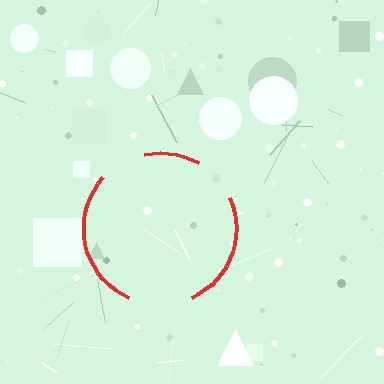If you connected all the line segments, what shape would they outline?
They would outline a circle.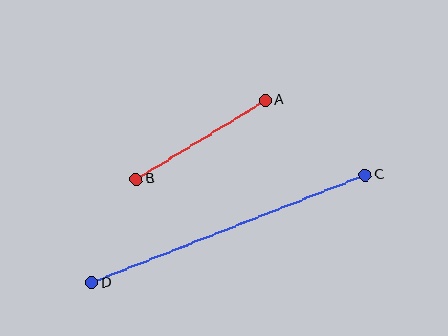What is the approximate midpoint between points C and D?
The midpoint is at approximately (228, 229) pixels.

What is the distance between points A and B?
The distance is approximately 151 pixels.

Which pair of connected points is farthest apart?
Points C and D are farthest apart.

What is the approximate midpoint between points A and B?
The midpoint is at approximately (201, 140) pixels.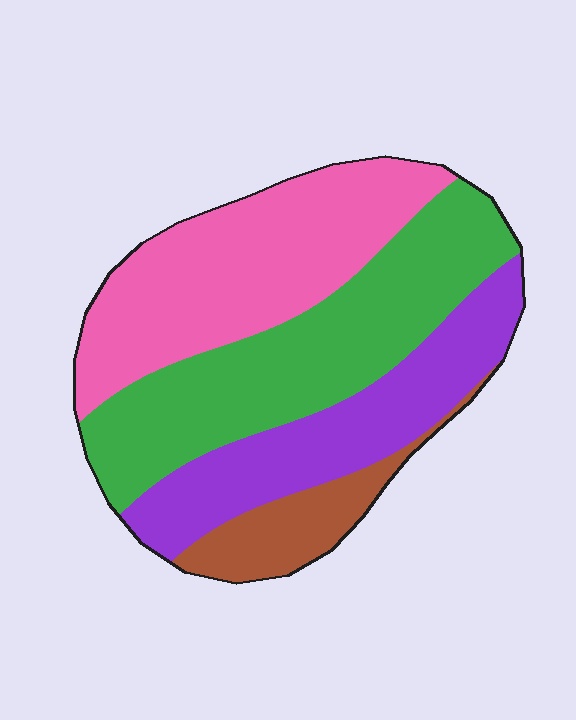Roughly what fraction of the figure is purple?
Purple takes up about one quarter (1/4) of the figure.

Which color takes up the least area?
Brown, at roughly 10%.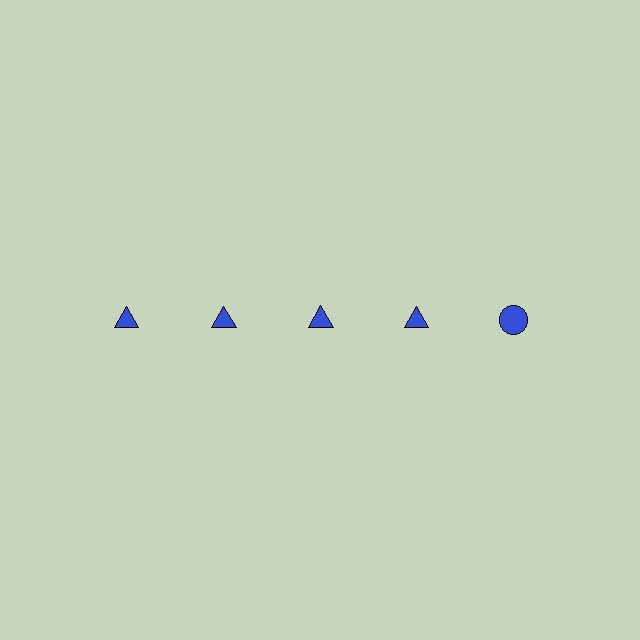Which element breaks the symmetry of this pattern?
The blue circle in the top row, rightmost column breaks the symmetry. All other shapes are blue triangles.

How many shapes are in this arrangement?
There are 5 shapes arranged in a grid pattern.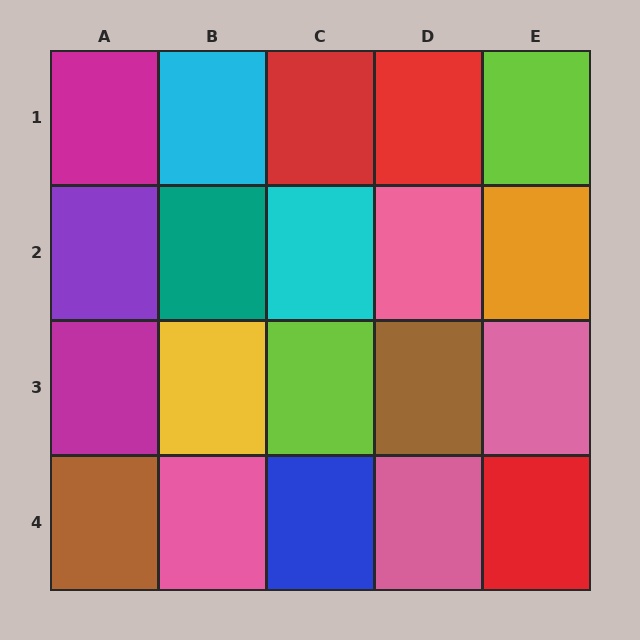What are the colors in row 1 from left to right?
Magenta, cyan, red, red, lime.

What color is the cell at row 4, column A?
Brown.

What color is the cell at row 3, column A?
Magenta.